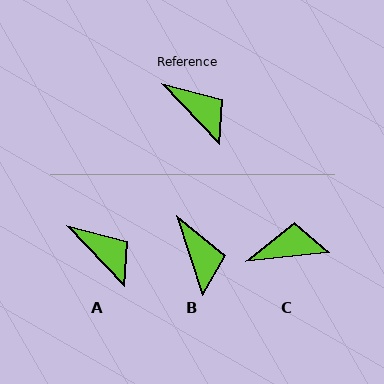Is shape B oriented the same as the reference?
No, it is off by about 25 degrees.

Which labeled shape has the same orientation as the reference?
A.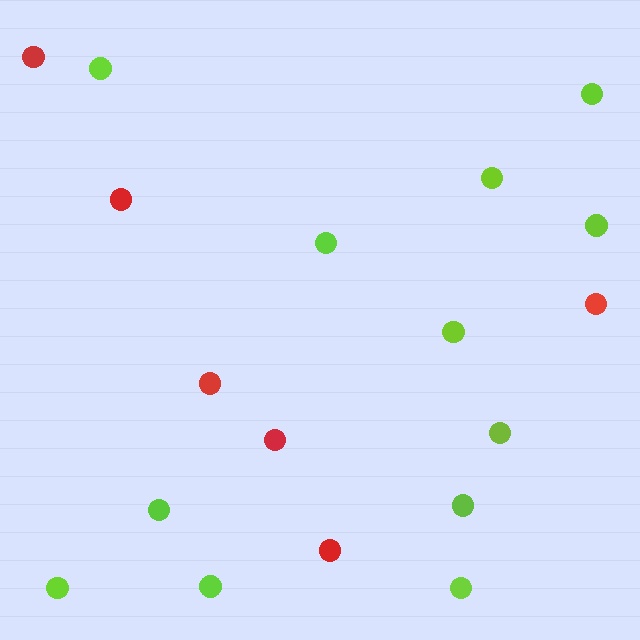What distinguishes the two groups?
There are 2 groups: one group of red circles (6) and one group of lime circles (12).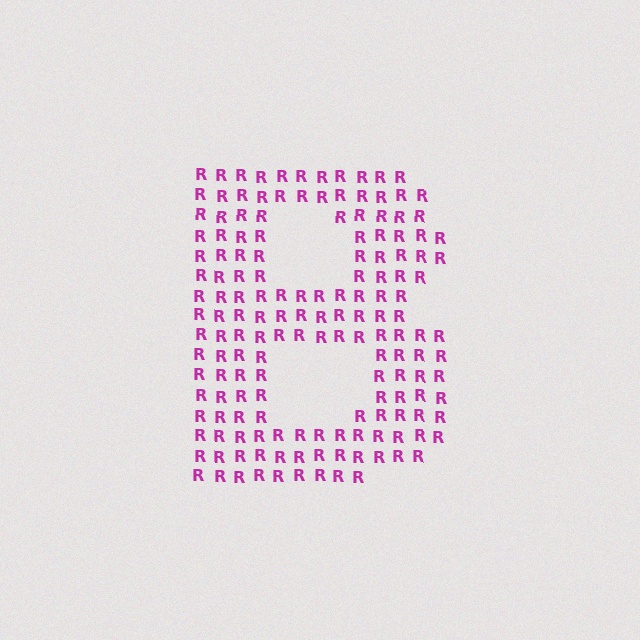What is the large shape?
The large shape is the letter B.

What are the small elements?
The small elements are letter R's.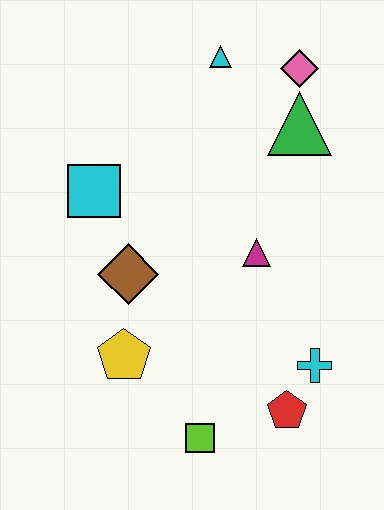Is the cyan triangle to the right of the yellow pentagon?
Yes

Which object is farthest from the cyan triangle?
The lime square is farthest from the cyan triangle.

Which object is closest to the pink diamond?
The green triangle is closest to the pink diamond.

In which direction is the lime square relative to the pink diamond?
The lime square is below the pink diamond.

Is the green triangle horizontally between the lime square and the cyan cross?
Yes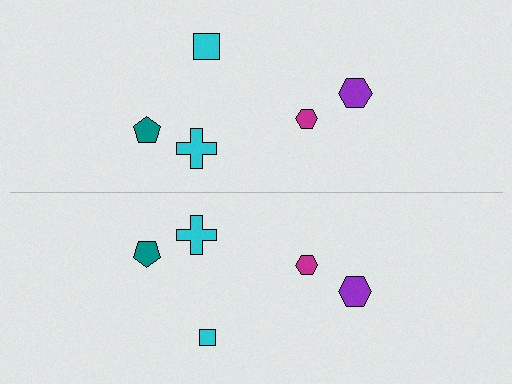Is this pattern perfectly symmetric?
No, the pattern is not perfectly symmetric. The cyan square on the bottom side has a different size than its mirror counterpart.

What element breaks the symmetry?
The cyan square on the bottom side has a different size than its mirror counterpart.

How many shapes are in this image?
There are 10 shapes in this image.